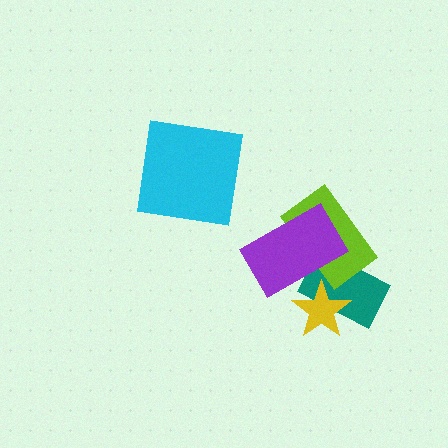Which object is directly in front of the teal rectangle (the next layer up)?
The lime rectangle is directly in front of the teal rectangle.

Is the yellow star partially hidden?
Yes, it is partially covered by another shape.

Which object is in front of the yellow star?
The purple rectangle is in front of the yellow star.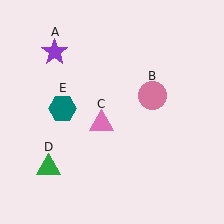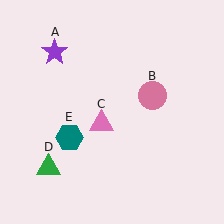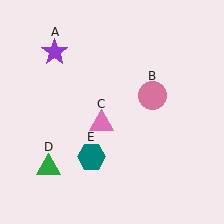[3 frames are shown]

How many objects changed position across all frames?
1 object changed position: teal hexagon (object E).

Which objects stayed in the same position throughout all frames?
Purple star (object A) and pink circle (object B) and pink triangle (object C) and green triangle (object D) remained stationary.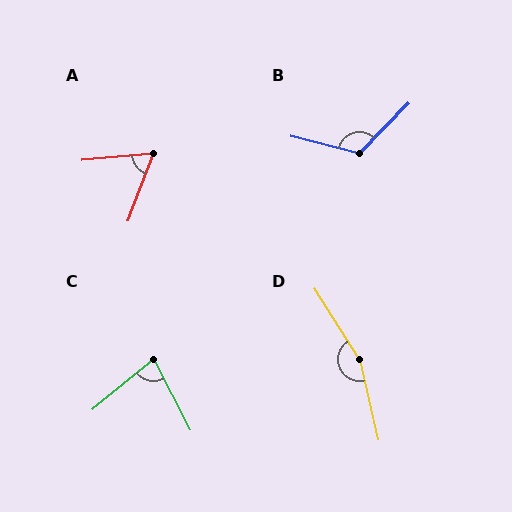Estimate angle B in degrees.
Approximately 120 degrees.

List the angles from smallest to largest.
A (64°), C (78°), B (120°), D (161°).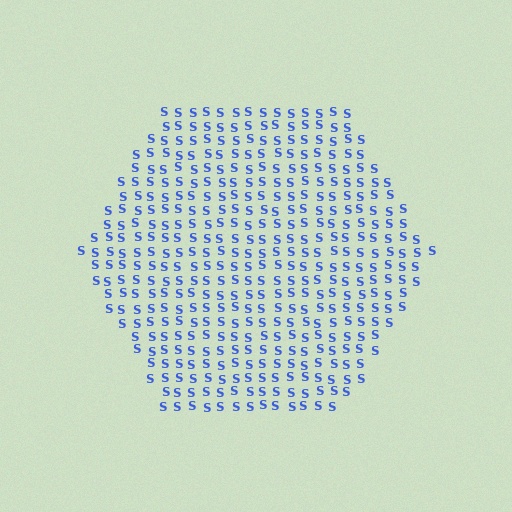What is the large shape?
The large shape is a hexagon.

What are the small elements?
The small elements are letter S's.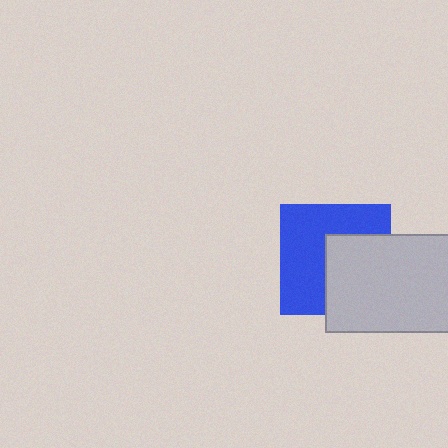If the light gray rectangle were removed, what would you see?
You would see the complete blue square.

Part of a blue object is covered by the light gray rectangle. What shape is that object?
It is a square.